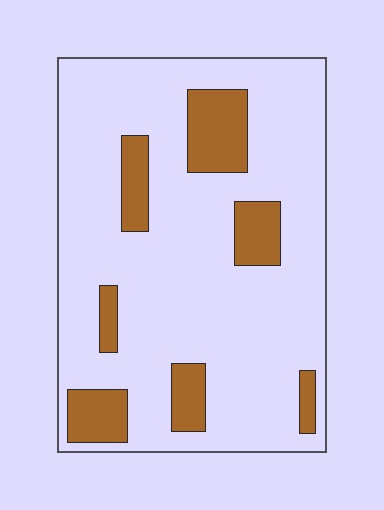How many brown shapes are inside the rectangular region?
7.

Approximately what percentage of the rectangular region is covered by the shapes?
Approximately 20%.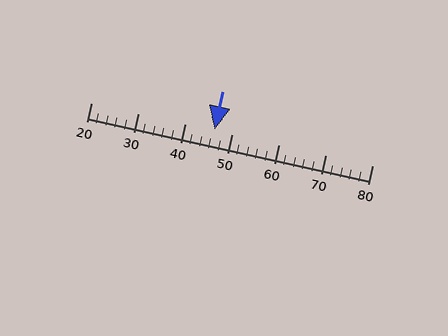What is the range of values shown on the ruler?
The ruler shows values from 20 to 80.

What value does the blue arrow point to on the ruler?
The blue arrow points to approximately 46.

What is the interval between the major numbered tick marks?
The major tick marks are spaced 10 units apart.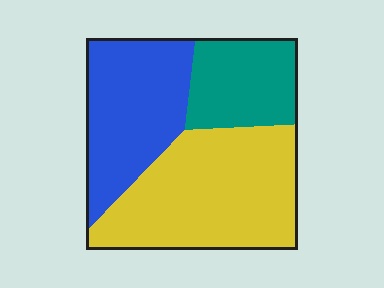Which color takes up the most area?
Yellow, at roughly 45%.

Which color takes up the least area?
Teal, at roughly 20%.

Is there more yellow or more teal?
Yellow.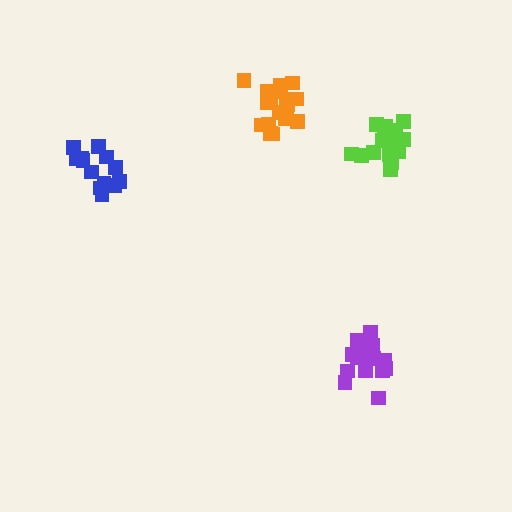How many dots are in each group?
Group 1: 19 dots, Group 2: 13 dots, Group 3: 19 dots, Group 4: 18 dots (69 total).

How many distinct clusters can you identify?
There are 4 distinct clusters.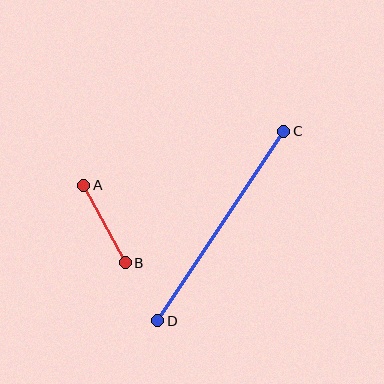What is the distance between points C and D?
The distance is approximately 227 pixels.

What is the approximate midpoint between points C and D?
The midpoint is at approximately (221, 226) pixels.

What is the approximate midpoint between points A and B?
The midpoint is at approximately (105, 224) pixels.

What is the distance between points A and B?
The distance is approximately 88 pixels.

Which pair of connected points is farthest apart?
Points C and D are farthest apart.